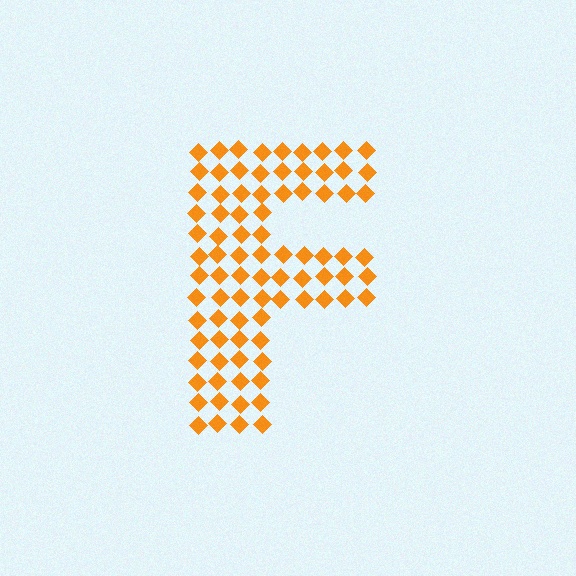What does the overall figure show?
The overall figure shows the letter F.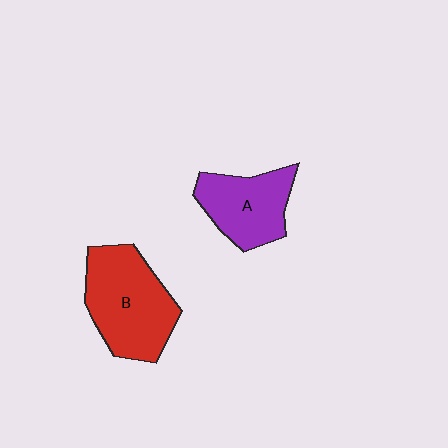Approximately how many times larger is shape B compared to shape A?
Approximately 1.4 times.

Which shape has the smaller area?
Shape A (purple).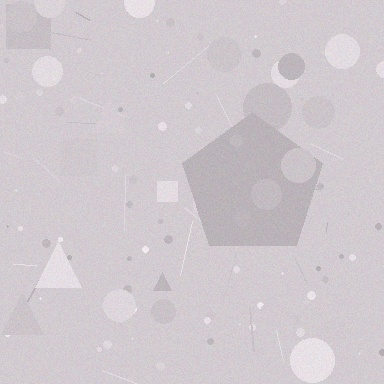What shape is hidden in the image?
A pentagon is hidden in the image.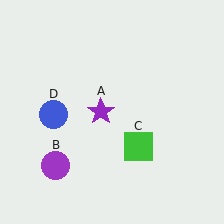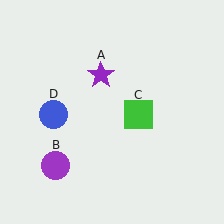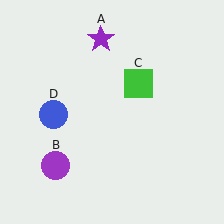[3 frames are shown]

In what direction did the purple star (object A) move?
The purple star (object A) moved up.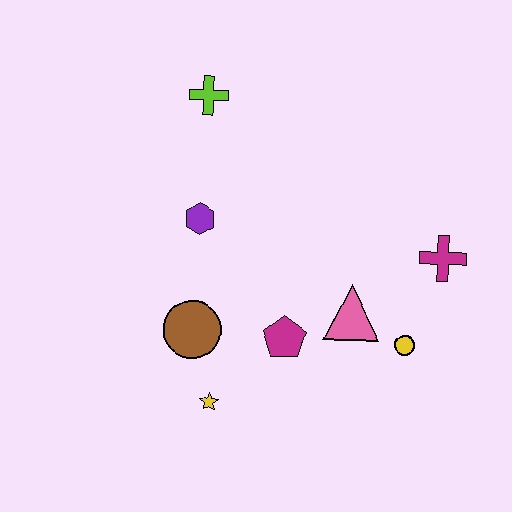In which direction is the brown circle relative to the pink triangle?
The brown circle is to the left of the pink triangle.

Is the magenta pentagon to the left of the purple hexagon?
No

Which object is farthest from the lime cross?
The yellow circle is farthest from the lime cross.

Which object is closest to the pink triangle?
The yellow circle is closest to the pink triangle.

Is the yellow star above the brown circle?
No